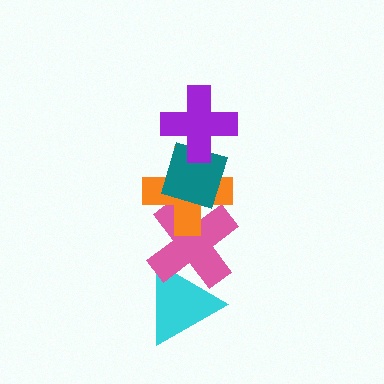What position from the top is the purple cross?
The purple cross is 1st from the top.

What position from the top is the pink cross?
The pink cross is 4th from the top.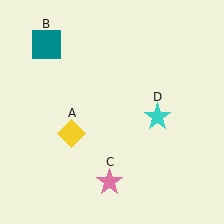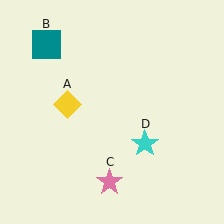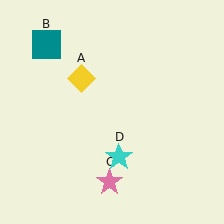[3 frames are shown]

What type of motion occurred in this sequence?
The yellow diamond (object A), cyan star (object D) rotated clockwise around the center of the scene.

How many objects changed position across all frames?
2 objects changed position: yellow diamond (object A), cyan star (object D).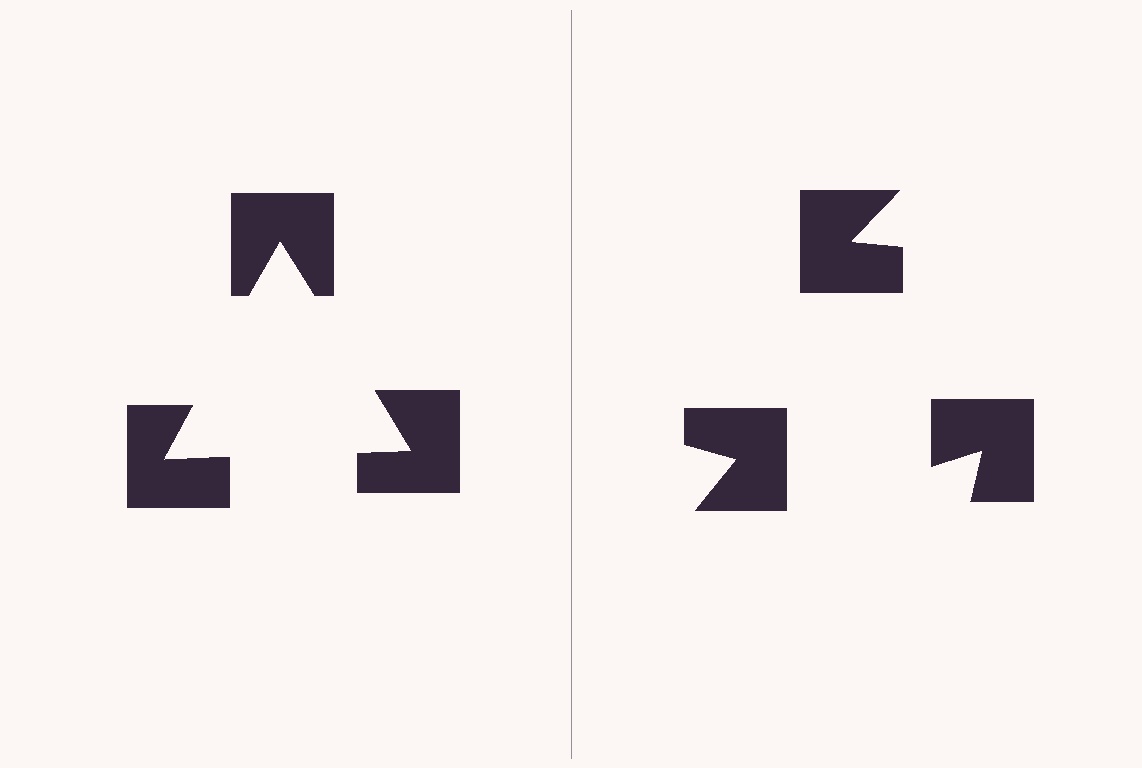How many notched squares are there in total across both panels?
6 — 3 on each side.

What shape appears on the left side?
An illusory triangle.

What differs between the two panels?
The notched squares are positioned identically on both sides; only the wedge orientations differ. On the left they align to a triangle; on the right they are misaligned.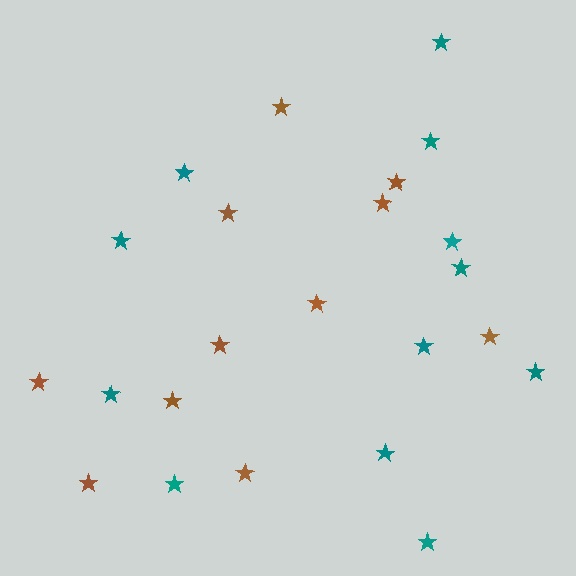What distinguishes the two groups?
There are 2 groups: one group of brown stars (11) and one group of teal stars (12).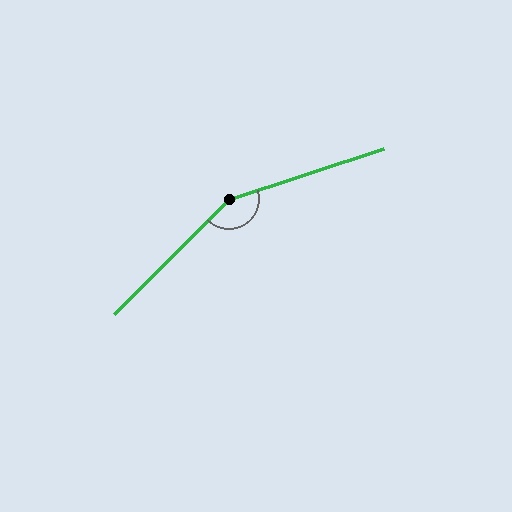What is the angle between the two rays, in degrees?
Approximately 153 degrees.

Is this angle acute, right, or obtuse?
It is obtuse.